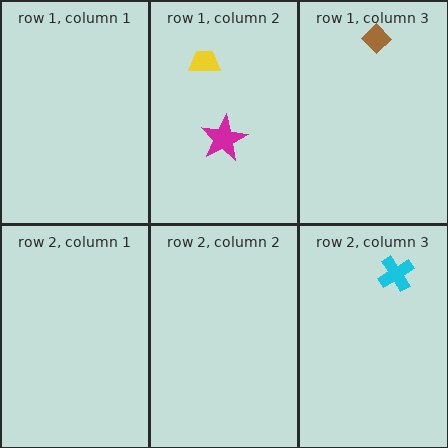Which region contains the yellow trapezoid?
The row 1, column 2 region.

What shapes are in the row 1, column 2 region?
The magenta star, the yellow trapezoid.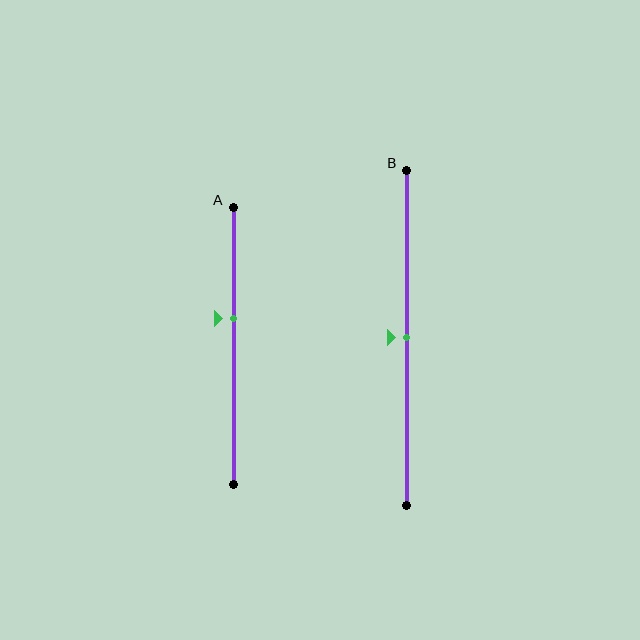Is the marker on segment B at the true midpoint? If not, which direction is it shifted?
Yes, the marker on segment B is at the true midpoint.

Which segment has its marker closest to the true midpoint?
Segment B has its marker closest to the true midpoint.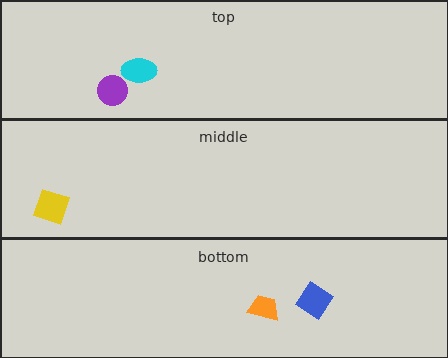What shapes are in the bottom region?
The orange trapezoid, the blue diamond.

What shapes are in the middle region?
The yellow diamond.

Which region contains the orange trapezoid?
The bottom region.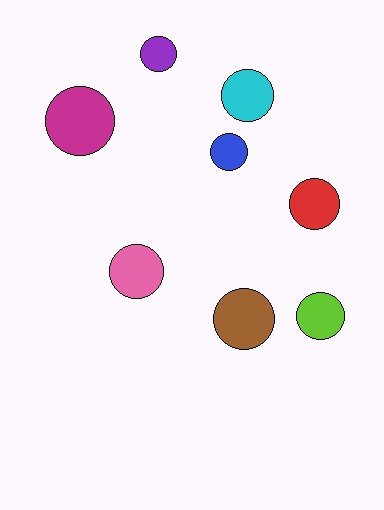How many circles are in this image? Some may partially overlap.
There are 8 circles.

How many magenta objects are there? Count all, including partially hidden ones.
There is 1 magenta object.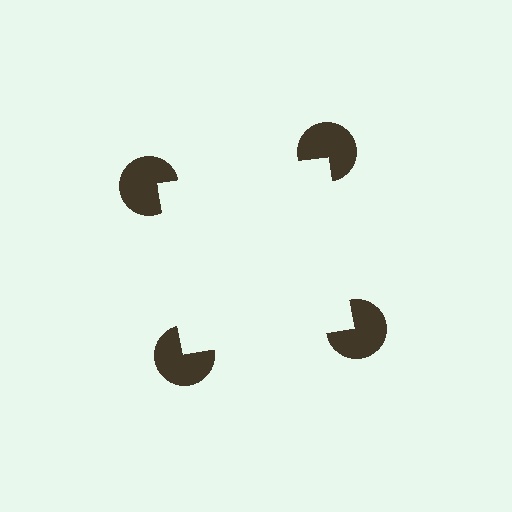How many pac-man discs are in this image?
There are 4 — one at each vertex of the illusory square.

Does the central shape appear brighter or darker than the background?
It typically appears slightly brighter than the background, even though no actual brightness change is drawn.